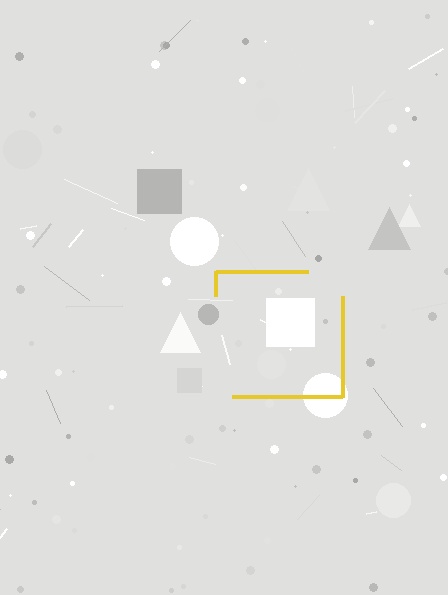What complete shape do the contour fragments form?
The contour fragments form a square.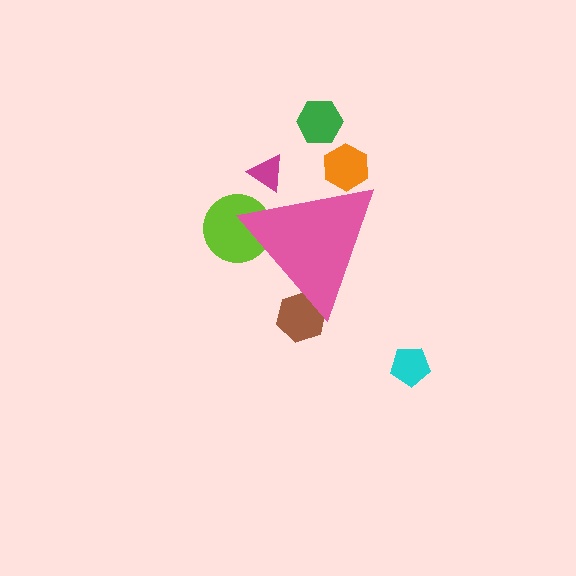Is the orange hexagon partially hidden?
Yes, the orange hexagon is partially hidden behind the pink triangle.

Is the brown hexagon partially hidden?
Yes, the brown hexagon is partially hidden behind the pink triangle.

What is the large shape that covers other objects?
A pink triangle.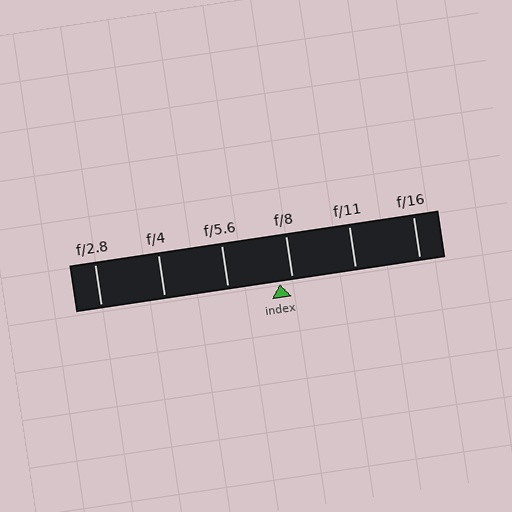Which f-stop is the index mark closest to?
The index mark is closest to f/8.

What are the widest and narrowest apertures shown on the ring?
The widest aperture shown is f/2.8 and the narrowest is f/16.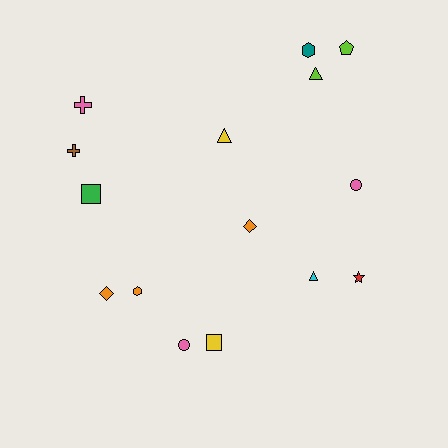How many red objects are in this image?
There is 1 red object.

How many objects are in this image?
There are 15 objects.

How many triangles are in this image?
There are 3 triangles.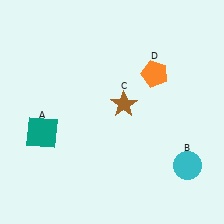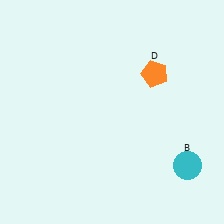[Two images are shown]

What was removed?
The teal square (A), the brown star (C) were removed in Image 2.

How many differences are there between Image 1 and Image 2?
There are 2 differences between the two images.